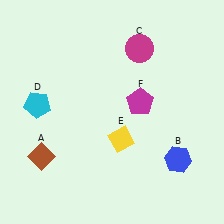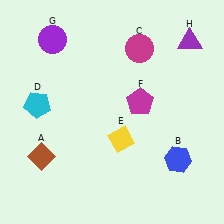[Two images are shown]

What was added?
A purple circle (G), a purple triangle (H) were added in Image 2.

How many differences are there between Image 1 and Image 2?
There are 2 differences between the two images.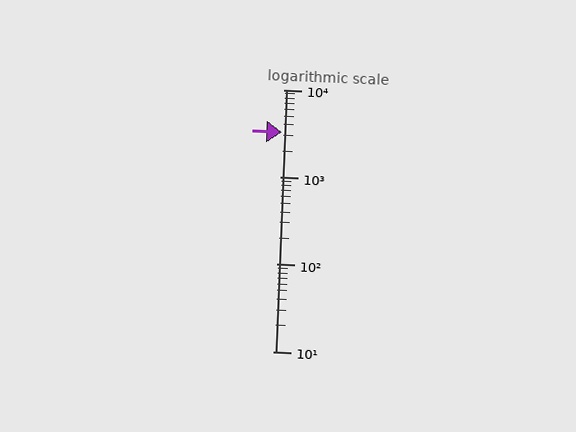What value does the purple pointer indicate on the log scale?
The pointer indicates approximately 3300.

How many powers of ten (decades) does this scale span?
The scale spans 3 decades, from 10 to 10000.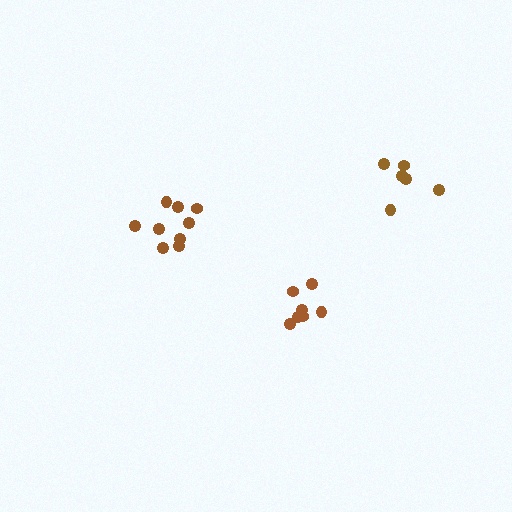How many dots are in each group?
Group 1: 9 dots, Group 2: 7 dots, Group 3: 6 dots (22 total).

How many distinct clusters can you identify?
There are 3 distinct clusters.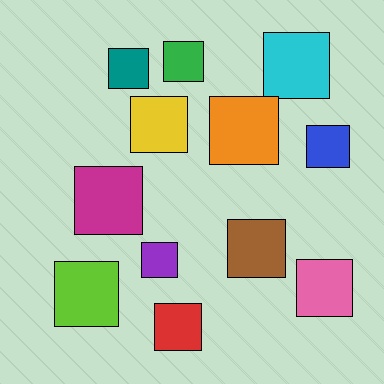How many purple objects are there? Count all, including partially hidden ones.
There is 1 purple object.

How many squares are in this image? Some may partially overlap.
There are 12 squares.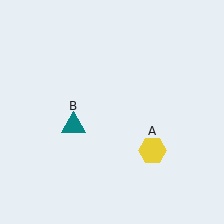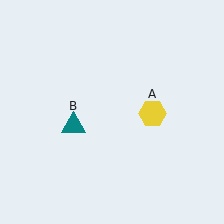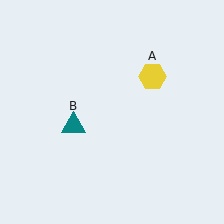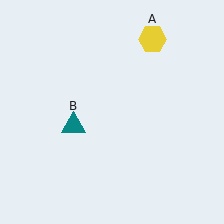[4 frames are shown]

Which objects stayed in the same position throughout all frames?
Teal triangle (object B) remained stationary.